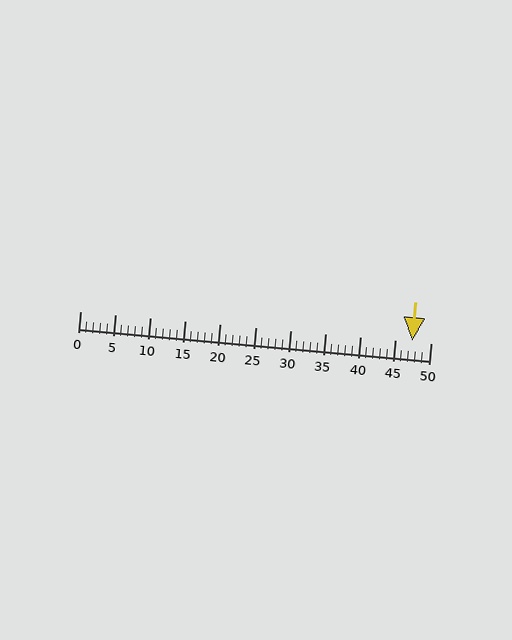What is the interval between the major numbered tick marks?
The major tick marks are spaced 5 units apart.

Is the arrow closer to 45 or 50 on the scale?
The arrow is closer to 45.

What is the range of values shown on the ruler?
The ruler shows values from 0 to 50.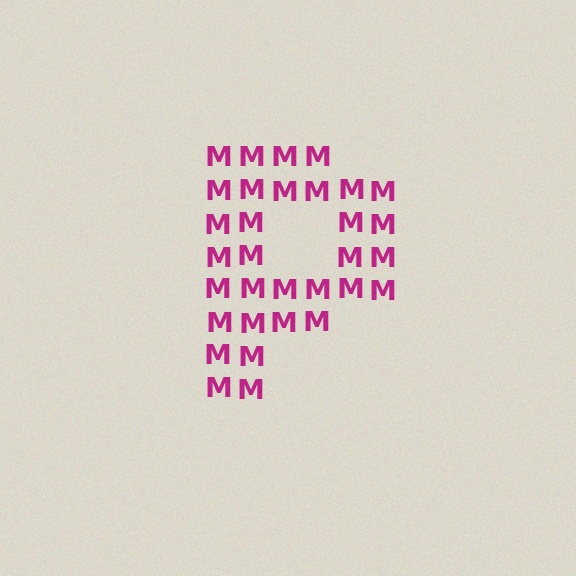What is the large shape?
The large shape is the letter P.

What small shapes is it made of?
It is made of small letter M's.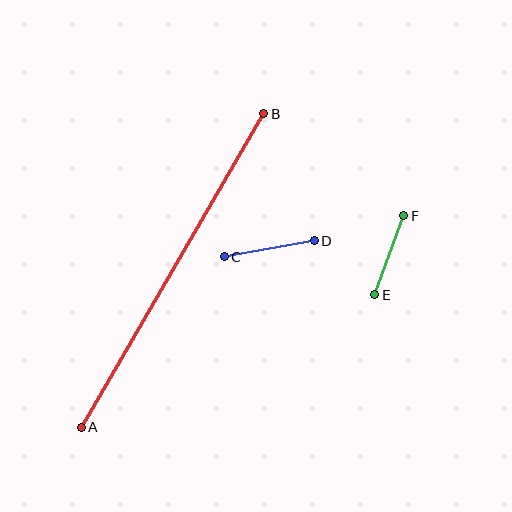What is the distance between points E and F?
The distance is approximately 84 pixels.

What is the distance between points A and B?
The distance is approximately 363 pixels.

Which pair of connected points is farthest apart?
Points A and B are farthest apart.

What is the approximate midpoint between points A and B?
The midpoint is at approximately (172, 271) pixels.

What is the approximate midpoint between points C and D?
The midpoint is at approximately (269, 249) pixels.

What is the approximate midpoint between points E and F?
The midpoint is at approximately (389, 255) pixels.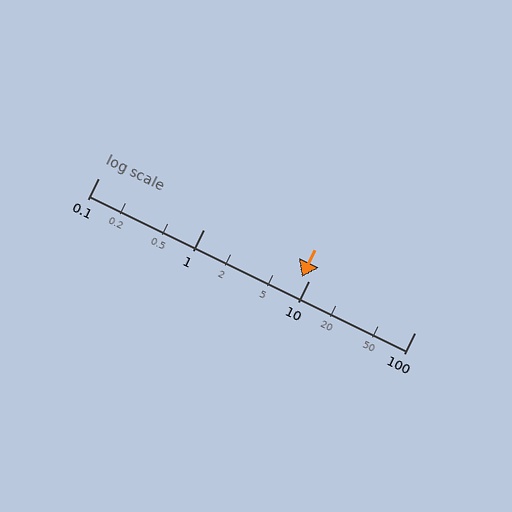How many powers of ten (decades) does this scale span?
The scale spans 3 decades, from 0.1 to 100.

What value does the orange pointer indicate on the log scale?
The pointer indicates approximately 8.6.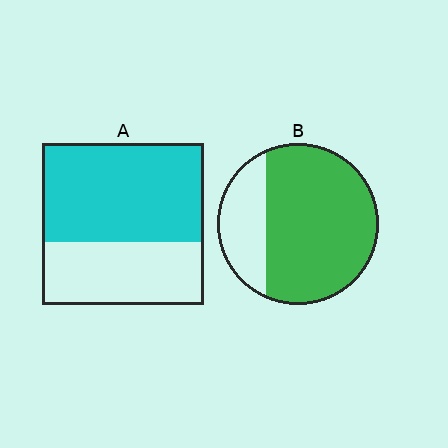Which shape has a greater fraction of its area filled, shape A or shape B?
Shape B.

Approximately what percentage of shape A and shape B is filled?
A is approximately 60% and B is approximately 75%.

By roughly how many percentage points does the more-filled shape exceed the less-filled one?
By roughly 15 percentage points (B over A).